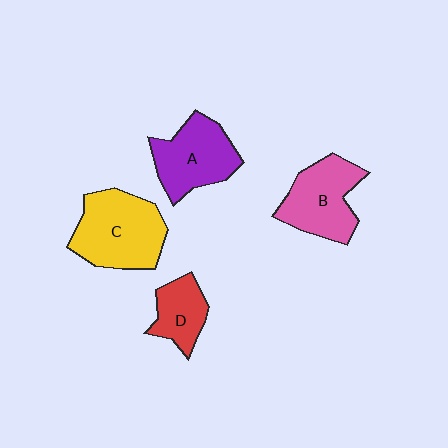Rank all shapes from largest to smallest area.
From largest to smallest: C (yellow), B (pink), A (purple), D (red).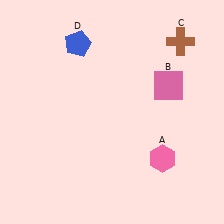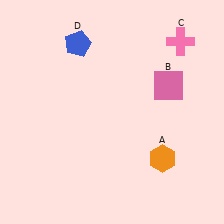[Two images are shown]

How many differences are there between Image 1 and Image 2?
There are 2 differences between the two images.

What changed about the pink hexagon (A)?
In Image 1, A is pink. In Image 2, it changed to orange.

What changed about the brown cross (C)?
In Image 1, C is brown. In Image 2, it changed to pink.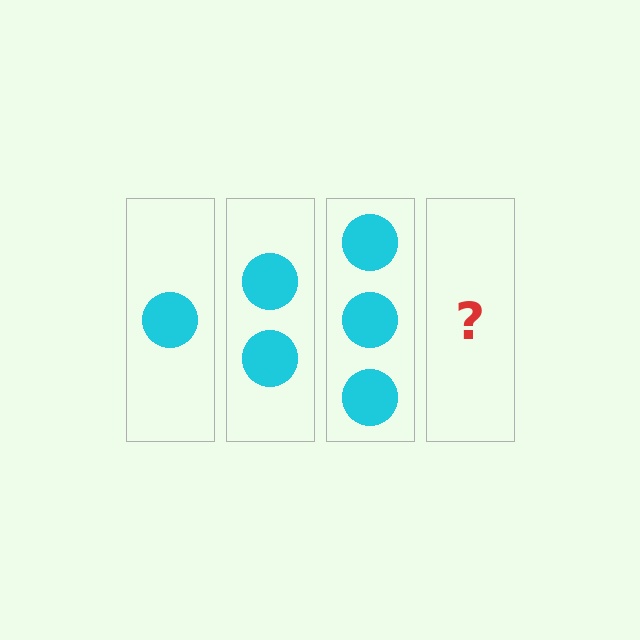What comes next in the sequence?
The next element should be 4 circles.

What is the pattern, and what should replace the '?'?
The pattern is that each step adds one more circle. The '?' should be 4 circles.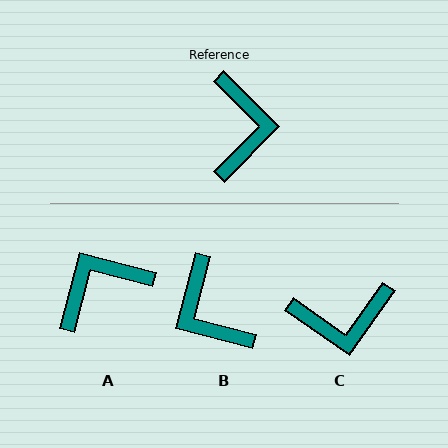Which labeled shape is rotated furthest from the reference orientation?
B, about 150 degrees away.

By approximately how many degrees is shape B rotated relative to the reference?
Approximately 150 degrees clockwise.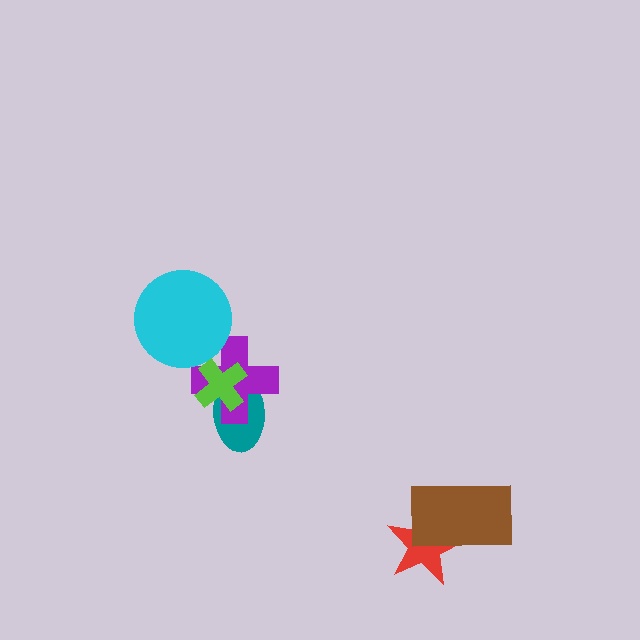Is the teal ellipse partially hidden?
Yes, it is partially covered by another shape.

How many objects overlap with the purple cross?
3 objects overlap with the purple cross.